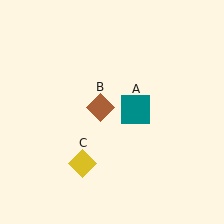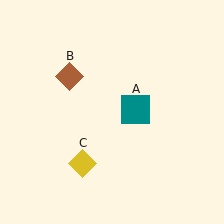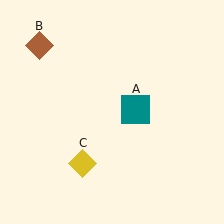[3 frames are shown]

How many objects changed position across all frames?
1 object changed position: brown diamond (object B).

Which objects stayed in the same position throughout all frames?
Teal square (object A) and yellow diamond (object C) remained stationary.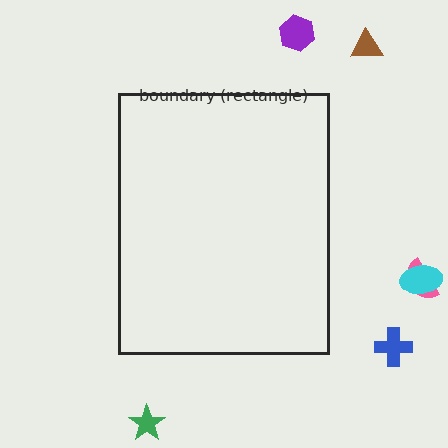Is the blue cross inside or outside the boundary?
Outside.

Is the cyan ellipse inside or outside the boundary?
Outside.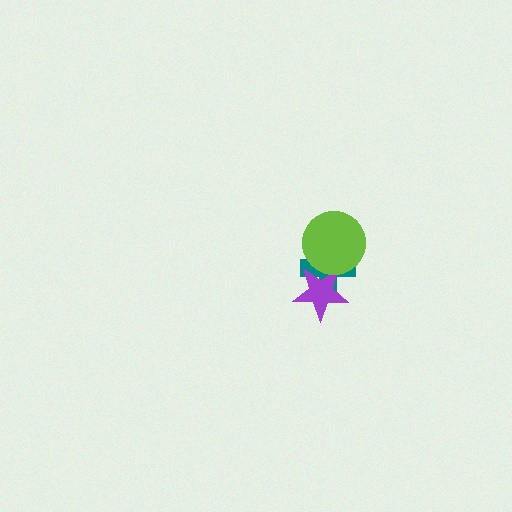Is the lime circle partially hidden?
No, no other shape covers it.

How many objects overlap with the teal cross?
2 objects overlap with the teal cross.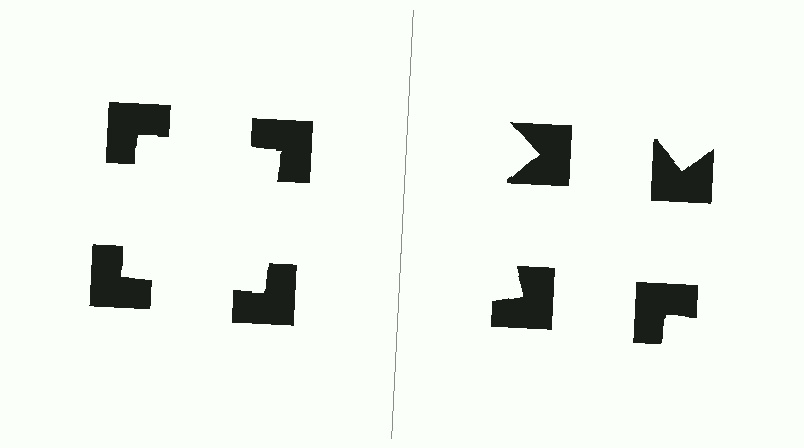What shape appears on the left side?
An illusory square.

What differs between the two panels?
The notched squares are positioned identically on both sides; only the wedge orientations differ. On the left they align to a square; on the right they are misaligned.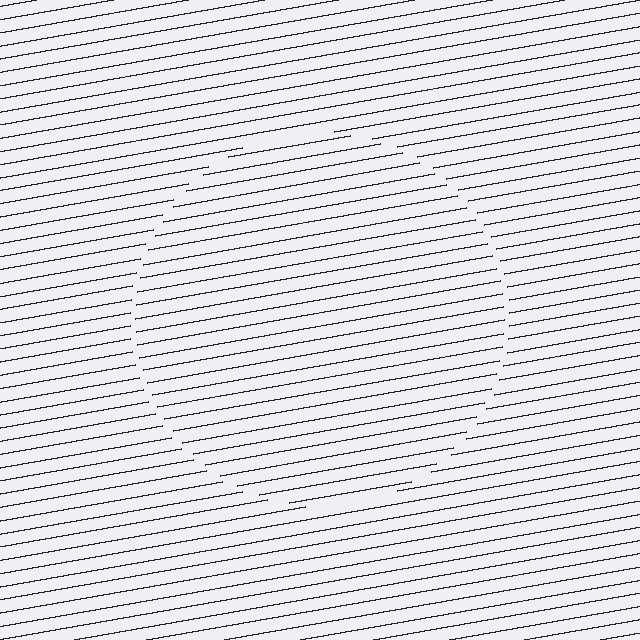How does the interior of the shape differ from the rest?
The interior of the shape contains the same grating, shifted by half a period — the contour is defined by the phase discontinuity where line-ends from the inner and outer gratings abut.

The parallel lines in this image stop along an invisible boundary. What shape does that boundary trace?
An illusory circle. The interior of the shape contains the same grating, shifted by half a period — the contour is defined by the phase discontinuity where line-ends from the inner and outer gratings abut.